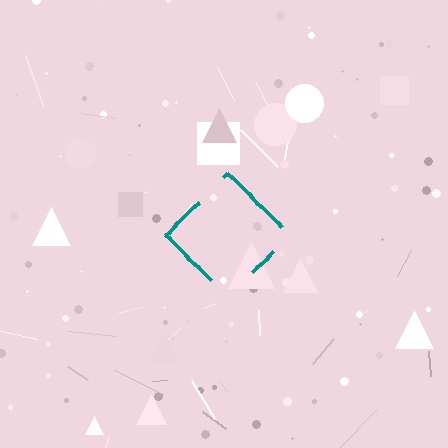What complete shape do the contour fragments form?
The contour fragments form a diamond.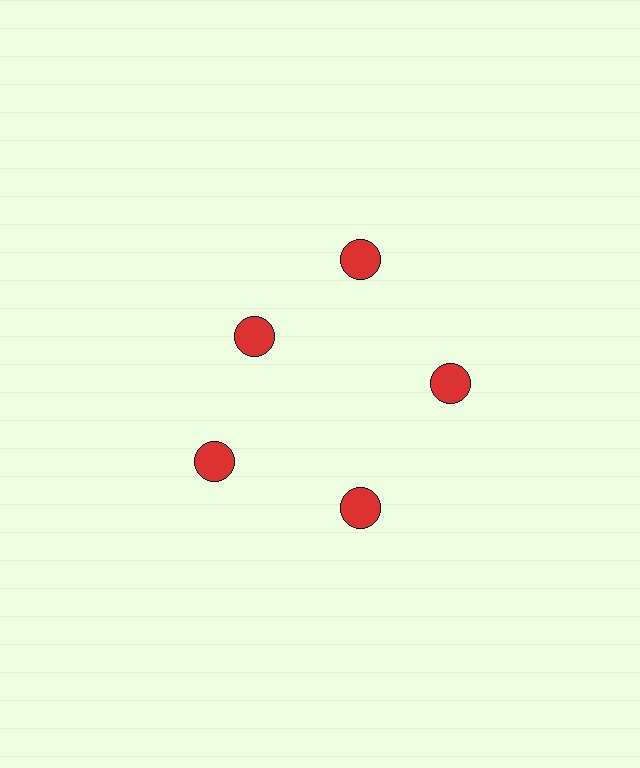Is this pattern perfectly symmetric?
No. The 5 red circles are arranged in a ring, but one element near the 10 o'clock position is pulled inward toward the center, breaking the 5-fold rotational symmetry.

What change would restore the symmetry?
The symmetry would be restored by moving it outward, back onto the ring so that all 5 circles sit at equal angles and equal distance from the center.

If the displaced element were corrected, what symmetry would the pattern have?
It would have 5-fold rotational symmetry — the pattern would map onto itself every 72 degrees.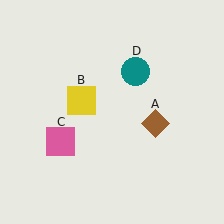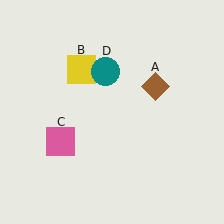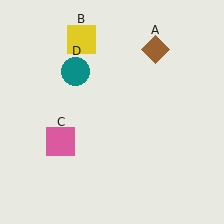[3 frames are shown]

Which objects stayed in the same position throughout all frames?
Pink square (object C) remained stationary.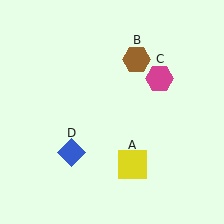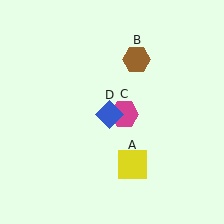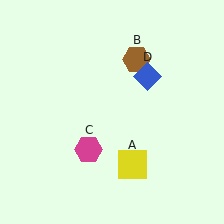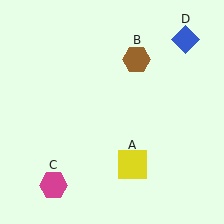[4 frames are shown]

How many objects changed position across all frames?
2 objects changed position: magenta hexagon (object C), blue diamond (object D).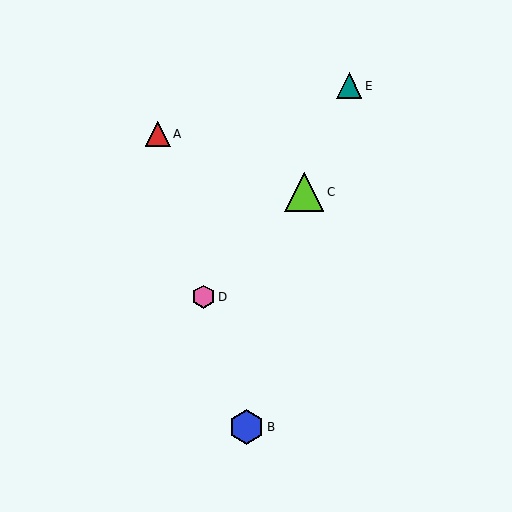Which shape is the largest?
The lime triangle (labeled C) is the largest.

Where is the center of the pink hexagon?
The center of the pink hexagon is at (204, 297).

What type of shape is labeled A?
Shape A is a red triangle.